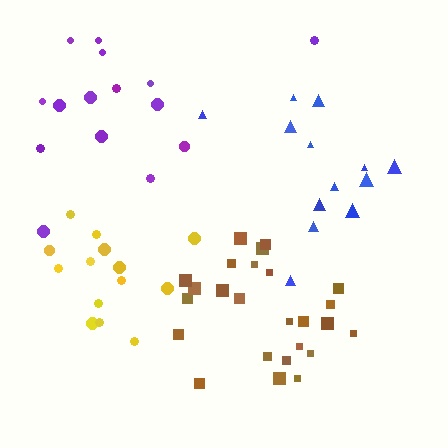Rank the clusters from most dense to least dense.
brown, yellow, purple, blue.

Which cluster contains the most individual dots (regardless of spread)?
Brown (25).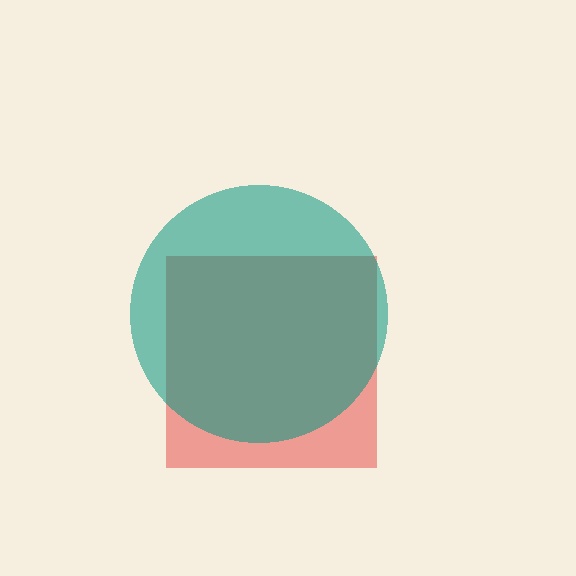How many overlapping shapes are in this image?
There are 2 overlapping shapes in the image.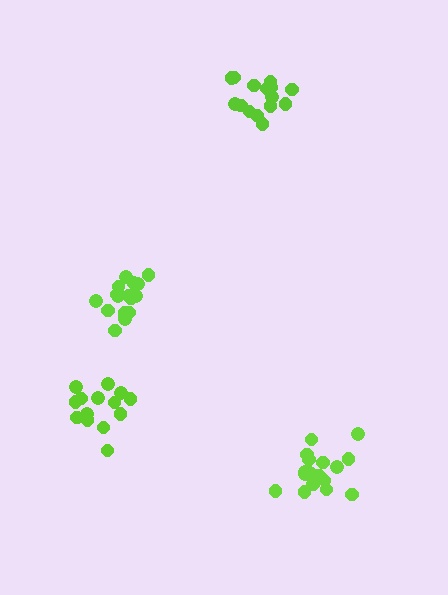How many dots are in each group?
Group 1: 19 dots, Group 2: 15 dots, Group 3: 18 dots, Group 4: 15 dots (67 total).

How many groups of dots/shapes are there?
There are 4 groups.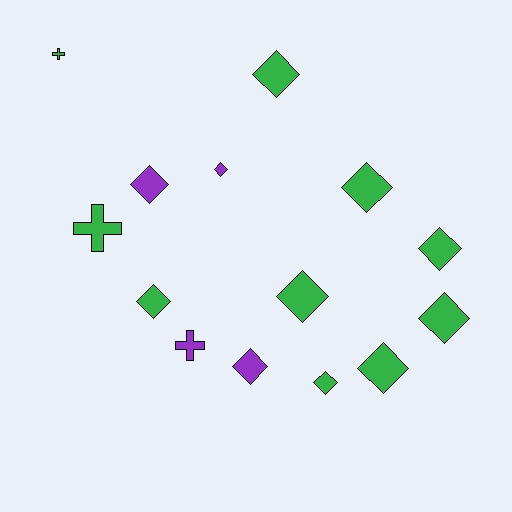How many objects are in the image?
There are 14 objects.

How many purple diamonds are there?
There are 3 purple diamonds.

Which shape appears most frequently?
Diamond, with 11 objects.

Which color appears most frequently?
Green, with 10 objects.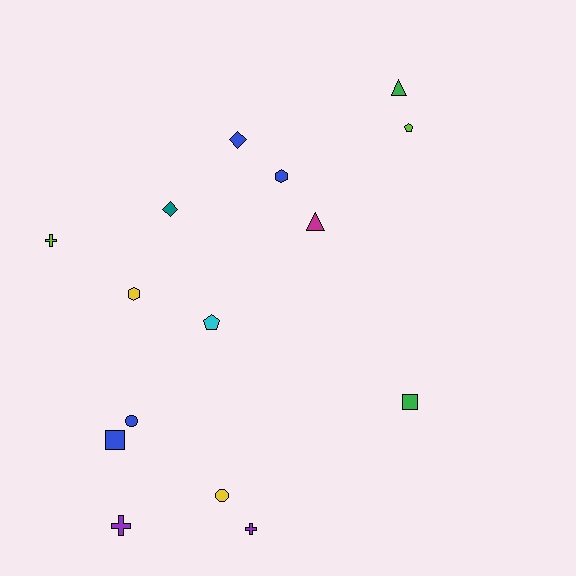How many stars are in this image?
There are no stars.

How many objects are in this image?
There are 15 objects.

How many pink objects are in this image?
There are no pink objects.